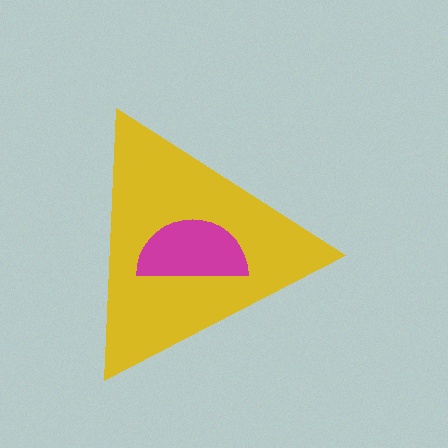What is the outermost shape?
The yellow triangle.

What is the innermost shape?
The magenta semicircle.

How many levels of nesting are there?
2.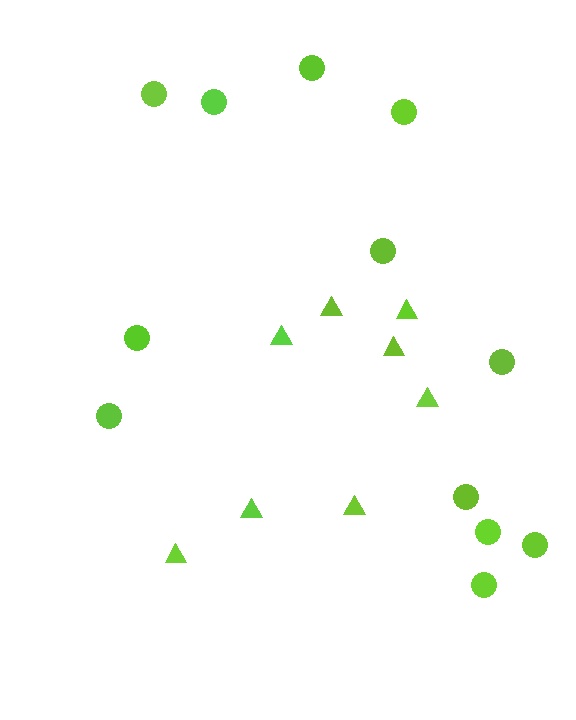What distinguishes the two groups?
There are 2 groups: one group of circles (12) and one group of triangles (8).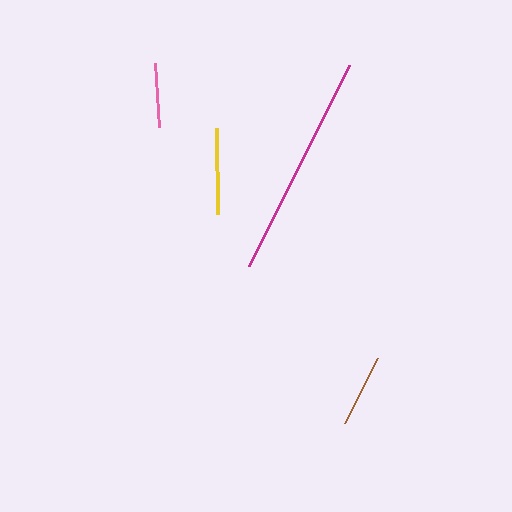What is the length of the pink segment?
The pink segment is approximately 64 pixels long.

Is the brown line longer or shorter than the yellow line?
The yellow line is longer than the brown line.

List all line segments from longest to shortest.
From longest to shortest: magenta, yellow, brown, pink.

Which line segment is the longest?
The magenta line is the longest at approximately 225 pixels.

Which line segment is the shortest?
The pink line is the shortest at approximately 64 pixels.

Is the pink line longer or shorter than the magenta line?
The magenta line is longer than the pink line.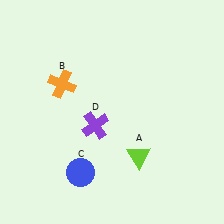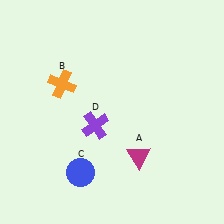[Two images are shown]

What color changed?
The triangle (A) changed from lime in Image 1 to magenta in Image 2.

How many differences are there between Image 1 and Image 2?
There is 1 difference between the two images.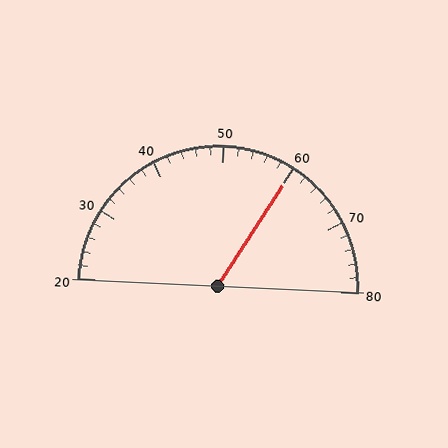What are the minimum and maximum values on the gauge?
The gauge ranges from 20 to 80.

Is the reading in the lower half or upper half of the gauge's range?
The reading is in the upper half of the range (20 to 80).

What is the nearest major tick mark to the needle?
The nearest major tick mark is 60.